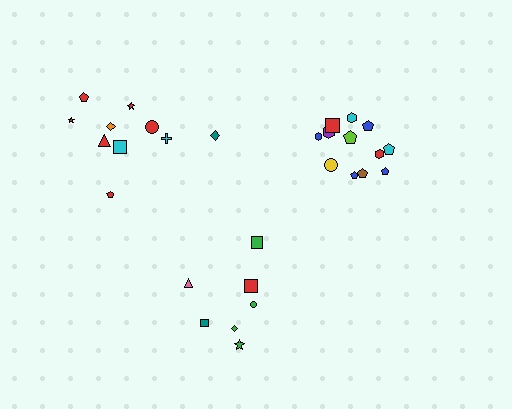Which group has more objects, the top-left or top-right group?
The top-right group.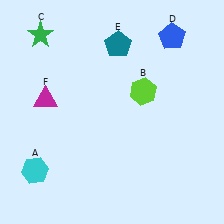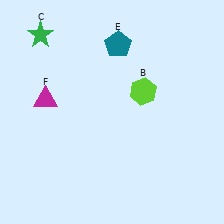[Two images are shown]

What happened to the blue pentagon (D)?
The blue pentagon (D) was removed in Image 2. It was in the top-right area of Image 1.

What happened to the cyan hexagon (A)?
The cyan hexagon (A) was removed in Image 2. It was in the bottom-left area of Image 1.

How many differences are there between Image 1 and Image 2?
There are 2 differences between the two images.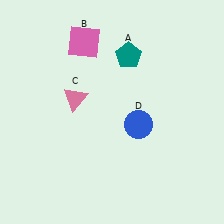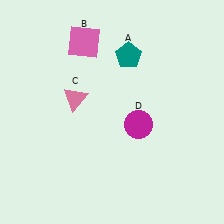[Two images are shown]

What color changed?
The circle (D) changed from blue in Image 1 to magenta in Image 2.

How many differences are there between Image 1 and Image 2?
There is 1 difference between the two images.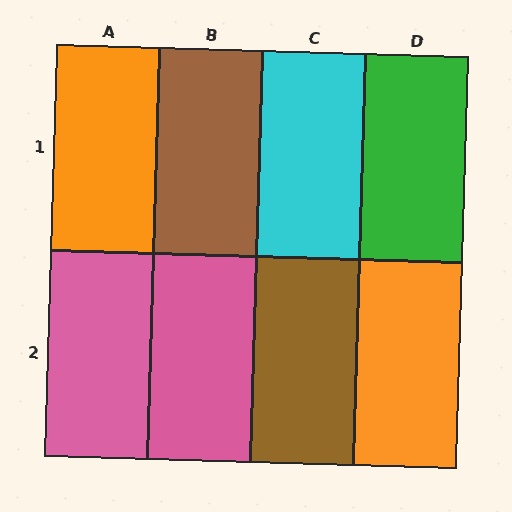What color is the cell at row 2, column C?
Brown.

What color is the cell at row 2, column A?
Pink.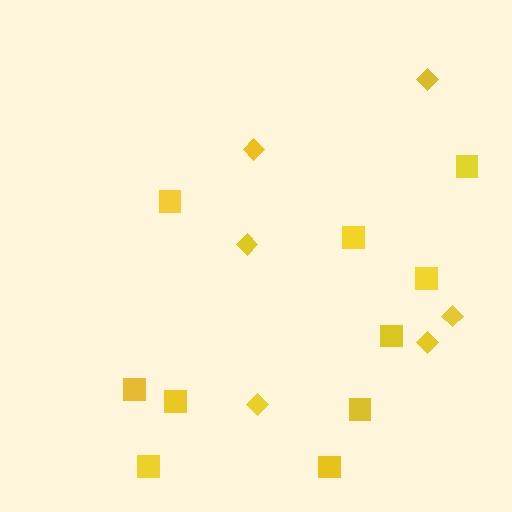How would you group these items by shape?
There are 2 groups: one group of squares (10) and one group of diamonds (6).